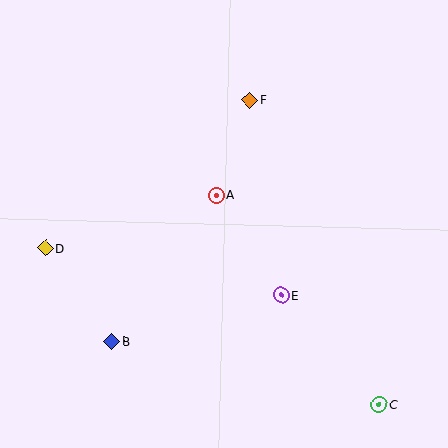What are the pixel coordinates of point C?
Point C is at (379, 405).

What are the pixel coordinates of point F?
Point F is at (250, 100).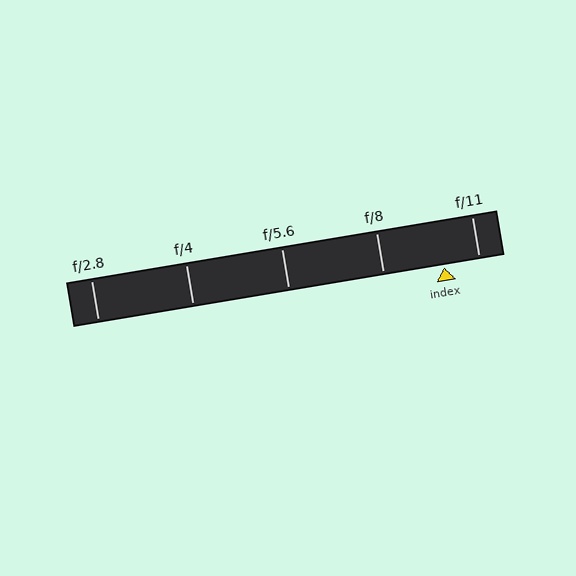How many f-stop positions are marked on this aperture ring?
There are 5 f-stop positions marked.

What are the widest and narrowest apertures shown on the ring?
The widest aperture shown is f/2.8 and the narrowest is f/11.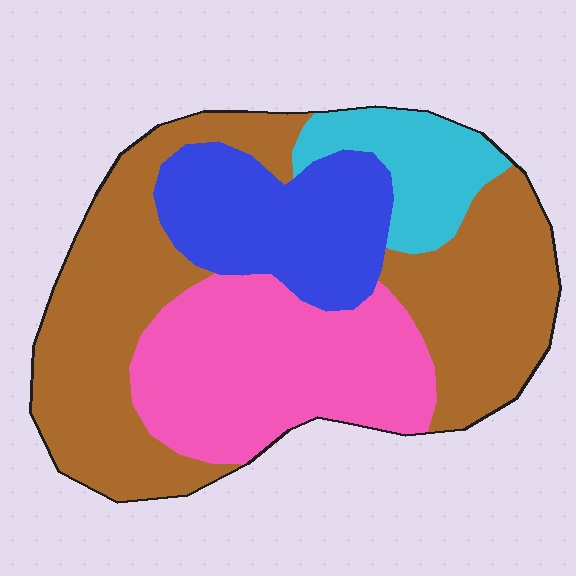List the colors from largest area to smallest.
From largest to smallest: brown, pink, blue, cyan.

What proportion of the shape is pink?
Pink covers about 25% of the shape.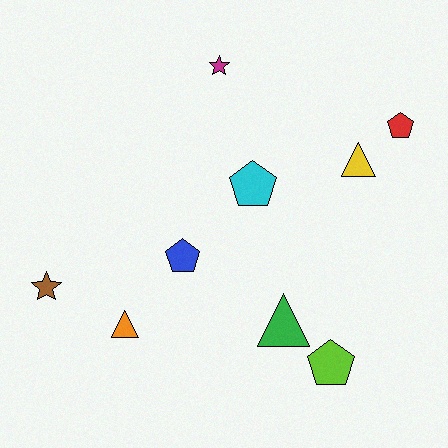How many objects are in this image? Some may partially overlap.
There are 9 objects.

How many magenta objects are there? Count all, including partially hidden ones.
There is 1 magenta object.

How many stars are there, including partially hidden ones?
There are 2 stars.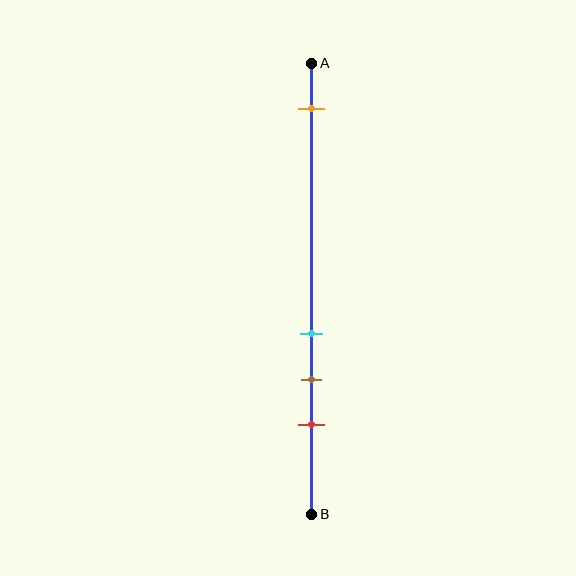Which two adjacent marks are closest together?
The cyan and brown marks are the closest adjacent pair.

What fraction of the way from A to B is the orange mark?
The orange mark is approximately 10% (0.1) of the way from A to B.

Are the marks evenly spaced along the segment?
No, the marks are not evenly spaced.